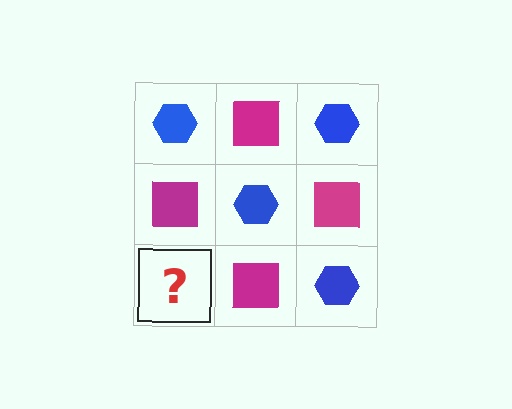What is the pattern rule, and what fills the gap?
The rule is that it alternates blue hexagon and magenta square in a checkerboard pattern. The gap should be filled with a blue hexagon.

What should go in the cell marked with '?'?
The missing cell should contain a blue hexagon.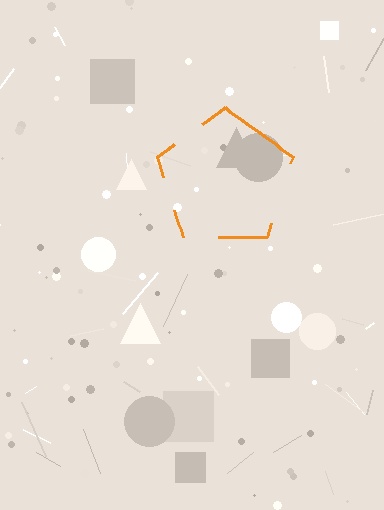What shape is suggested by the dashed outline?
The dashed outline suggests a pentagon.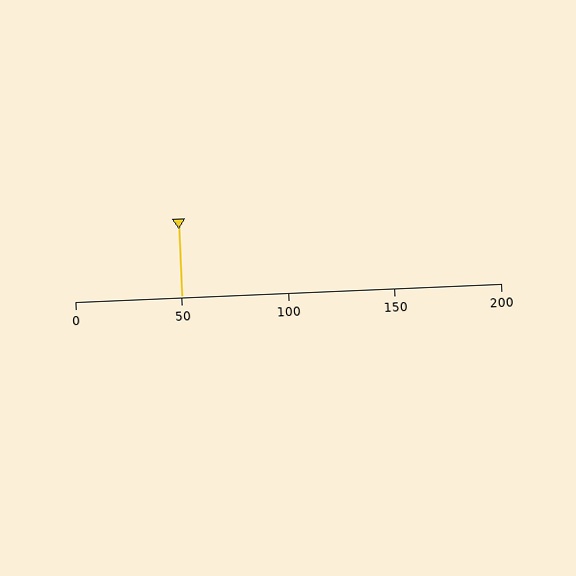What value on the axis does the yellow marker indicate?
The marker indicates approximately 50.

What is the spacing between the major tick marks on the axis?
The major ticks are spaced 50 apart.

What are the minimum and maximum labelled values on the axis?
The axis runs from 0 to 200.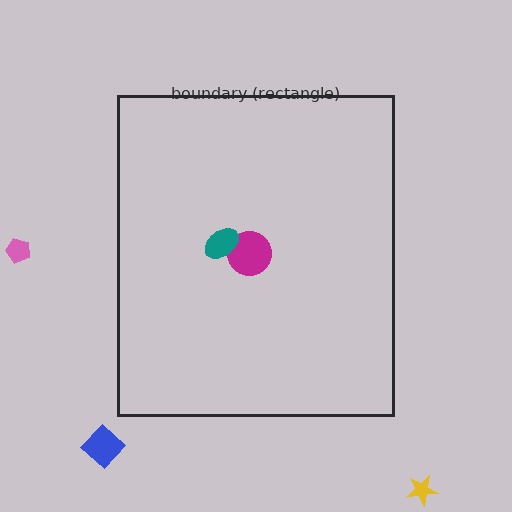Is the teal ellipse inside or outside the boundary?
Inside.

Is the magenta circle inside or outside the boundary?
Inside.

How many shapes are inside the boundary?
2 inside, 3 outside.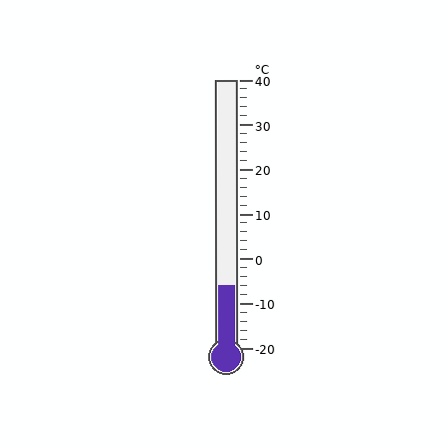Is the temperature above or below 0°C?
The temperature is below 0°C.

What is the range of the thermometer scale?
The thermometer scale ranges from -20°C to 40°C.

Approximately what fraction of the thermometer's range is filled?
The thermometer is filled to approximately 25% of its range.